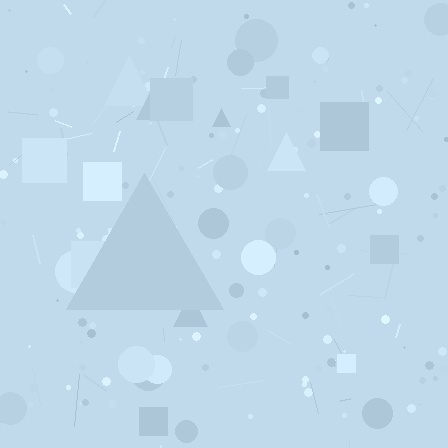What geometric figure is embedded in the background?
A triangle is embedded in the background.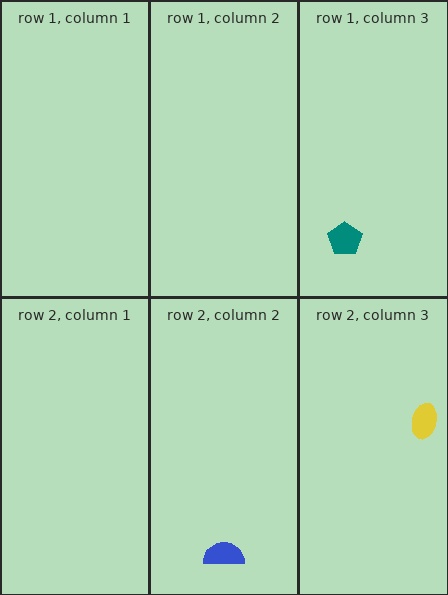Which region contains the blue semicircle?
The row 2, column 2 region.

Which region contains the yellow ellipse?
The row 2, column 3 region.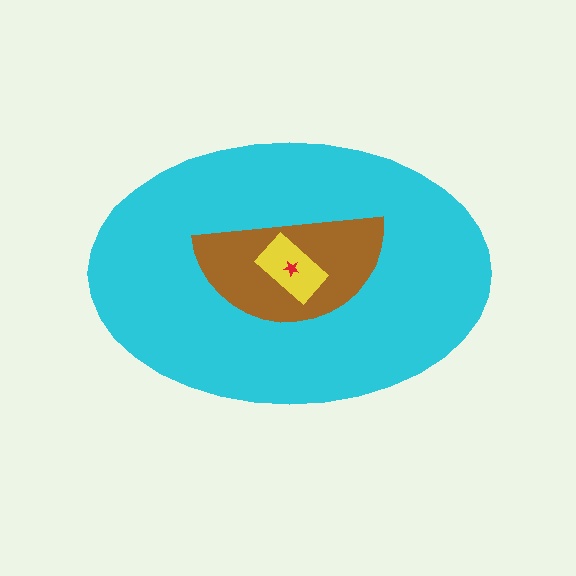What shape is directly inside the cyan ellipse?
The brown semicircle.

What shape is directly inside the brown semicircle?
The yellow rectangle.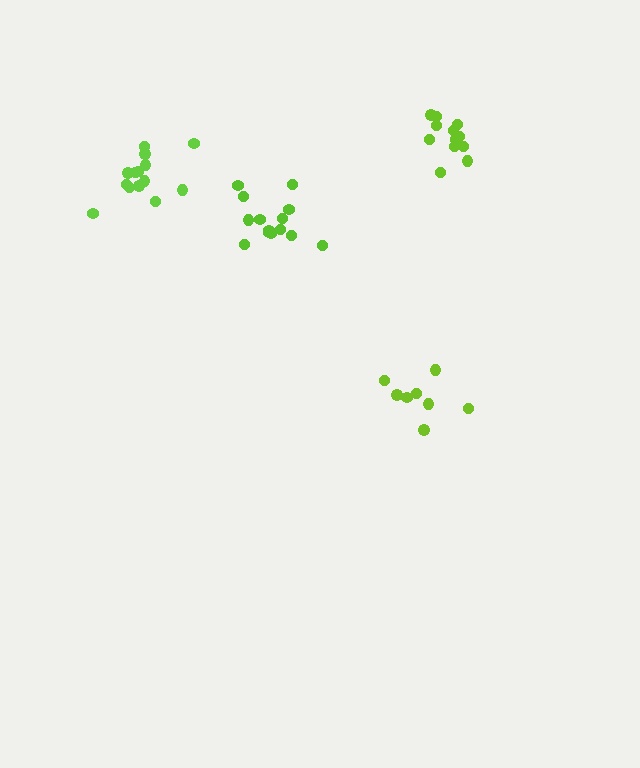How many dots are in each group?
Group 1: 8 dots, Group 2: 14 dots, Group 3: 14 dots, Group 4: 12 dots (48 total).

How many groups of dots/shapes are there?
There are 4 groups.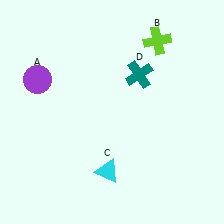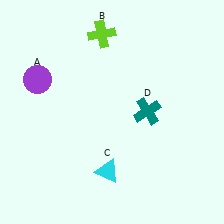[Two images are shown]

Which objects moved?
The objects that moved are: the lime cross (B), the teal cross (D).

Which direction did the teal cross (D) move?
The teal cross (D) moved down.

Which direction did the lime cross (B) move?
The lime cross (B) moved left.